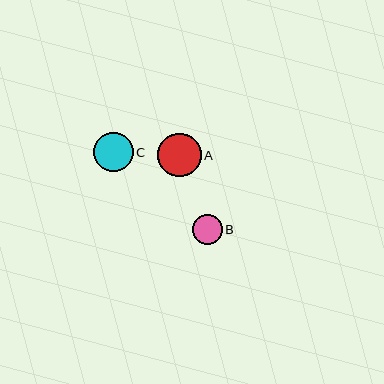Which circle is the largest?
Circle A is the largest with a size of approximately 44 pixels.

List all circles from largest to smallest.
From largest to smallest: A, C, B.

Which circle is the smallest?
Circle B is the smallest with a size of approximately 30 pixels.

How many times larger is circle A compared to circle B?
Circle A is approximately 1.5 times the size of circle B.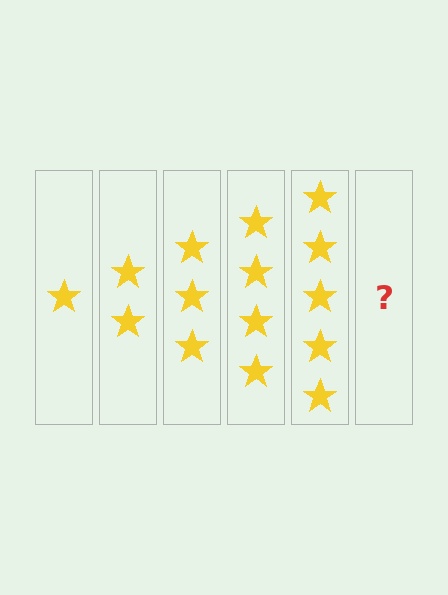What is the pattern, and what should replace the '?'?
The pattern is that each step adds one more star. The '?' should be 6 stars.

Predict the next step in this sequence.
The next step is 6 stars.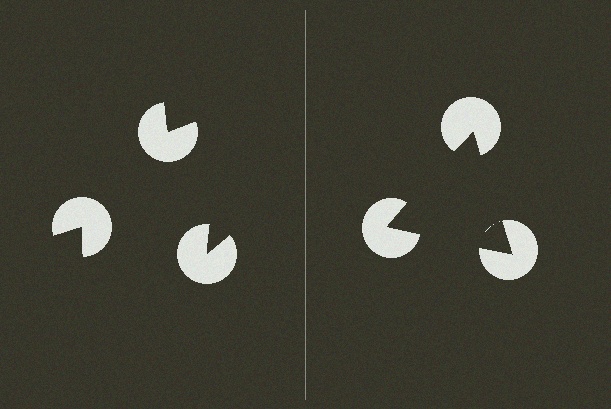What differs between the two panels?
The pac-man discs are positioned identically on both sides; only the wedge orientations differ. On the right they align to a triangle; on the left they are misaligned.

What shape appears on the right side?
An illusory triangle.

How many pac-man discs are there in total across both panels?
6 — 3 on each side.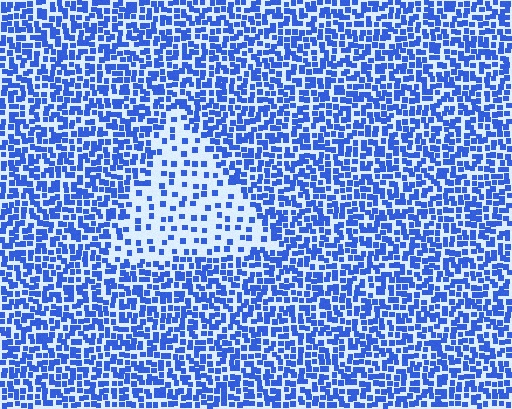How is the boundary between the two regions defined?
The boundary is defined by a change in element density (approximately 2.6x ratio). All elements are the same color, size, and shape.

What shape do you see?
I see a triangle.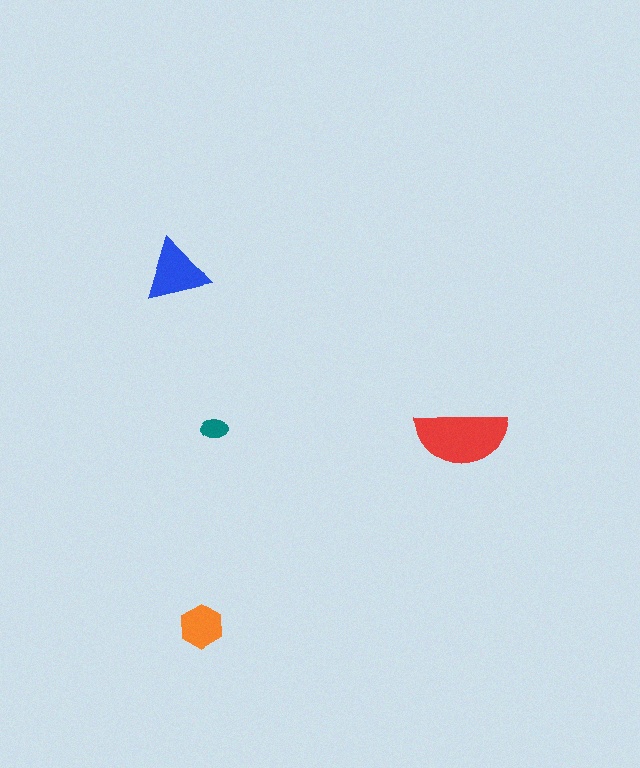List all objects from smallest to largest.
The teal ellipse, the orange hexagon, the blue triangle, the red semicircle.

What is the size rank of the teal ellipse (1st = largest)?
4th.